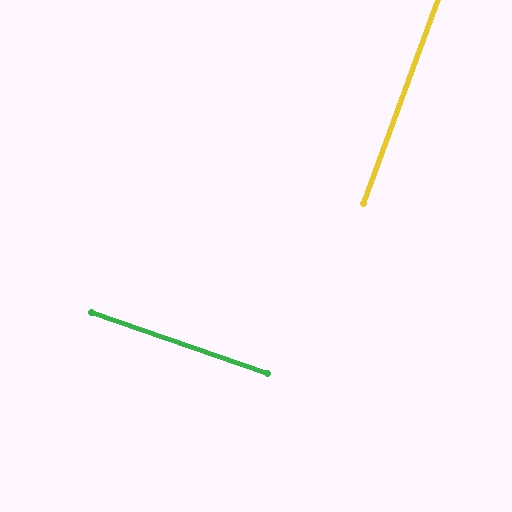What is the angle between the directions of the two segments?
Approximately 89 degrees.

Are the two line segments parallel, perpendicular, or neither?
Perpendicular — they meet at approximately 89°.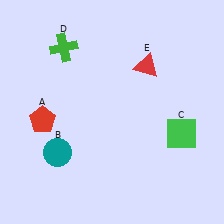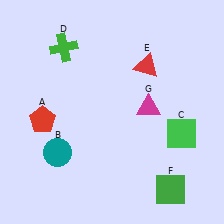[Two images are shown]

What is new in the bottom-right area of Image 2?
A green square (F) was added in the bottom-right area of Image 2.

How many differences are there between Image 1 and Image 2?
There are 2 differences between the two images.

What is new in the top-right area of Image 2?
A magenta triangle (G) was added in the top-right area of Image 2.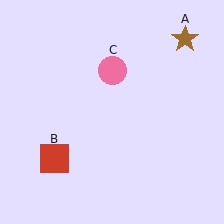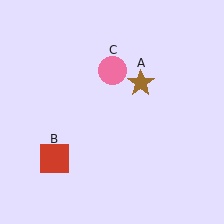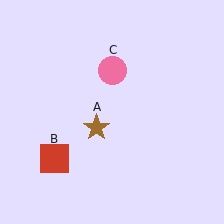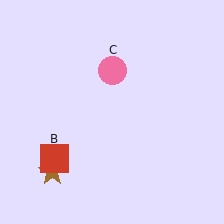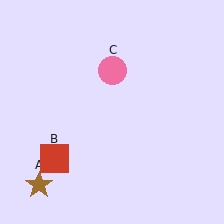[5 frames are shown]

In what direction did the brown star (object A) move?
The brown star (object A) moved down and to the left.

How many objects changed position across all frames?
1 object changed position: brown star (object A).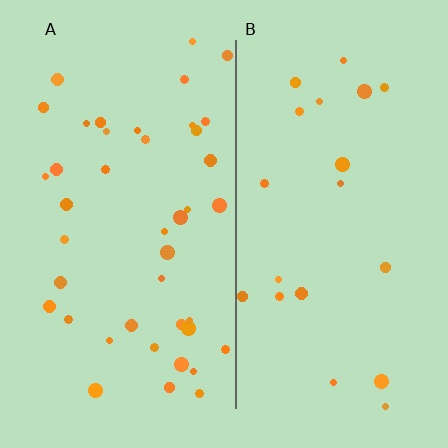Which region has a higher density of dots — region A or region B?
A (the left).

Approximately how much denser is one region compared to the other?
Approximately 2.1× — region A over region B.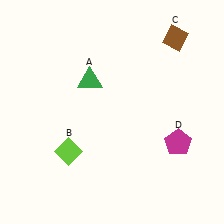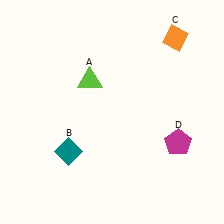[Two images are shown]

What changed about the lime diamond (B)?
In Image 1, B is lime. In Image 2, it changed to teal.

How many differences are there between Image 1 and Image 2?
There are 3 differences between the two images.